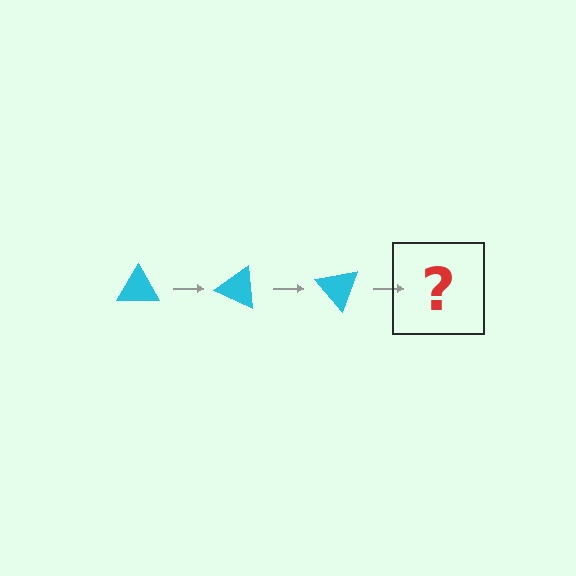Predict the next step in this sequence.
The next step is a cyan triangle rotated 75 degrees.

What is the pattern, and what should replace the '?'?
The pattern is that the triangle rotates 25 degrees each step. The '?' should be a cyan triangle rotated 75 degrees.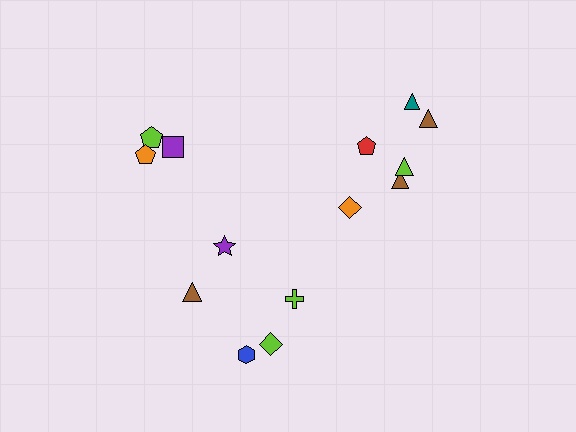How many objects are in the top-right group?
There are 6 objects.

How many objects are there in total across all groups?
There are 14 objects.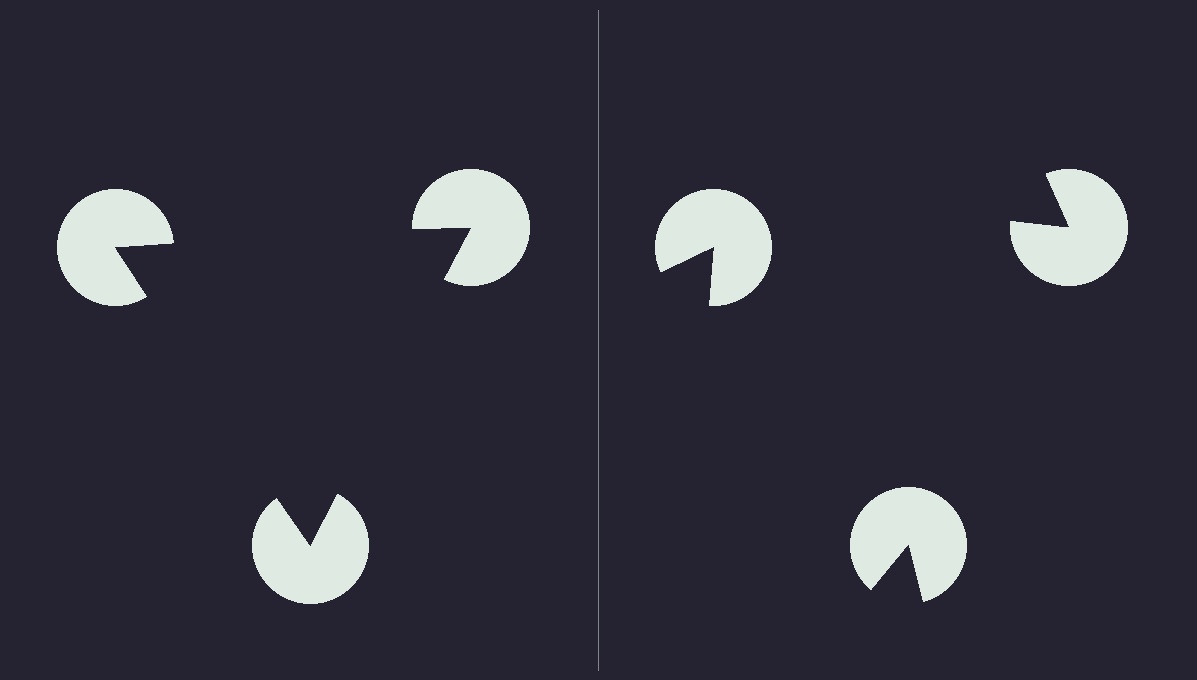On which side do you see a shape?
An illusory triangle appears on the left side. On the right side the wedge cuts are rotated, so no coherent shape forms.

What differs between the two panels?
The pac-man discs are positioned identically on both sides; only the wedge orientations differ. On the left they align to a triangle; on the right they are misaligned.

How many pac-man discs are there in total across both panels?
6 — 3 on each side.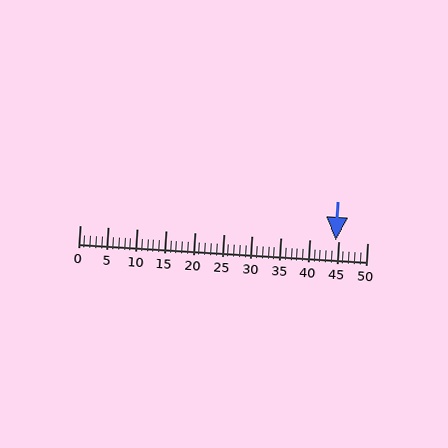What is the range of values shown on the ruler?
The ruler shows values from 0 to 50.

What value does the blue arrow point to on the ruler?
The blue arrow points to approximately 44.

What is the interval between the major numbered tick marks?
The major tick marks are spaced 5 units apart.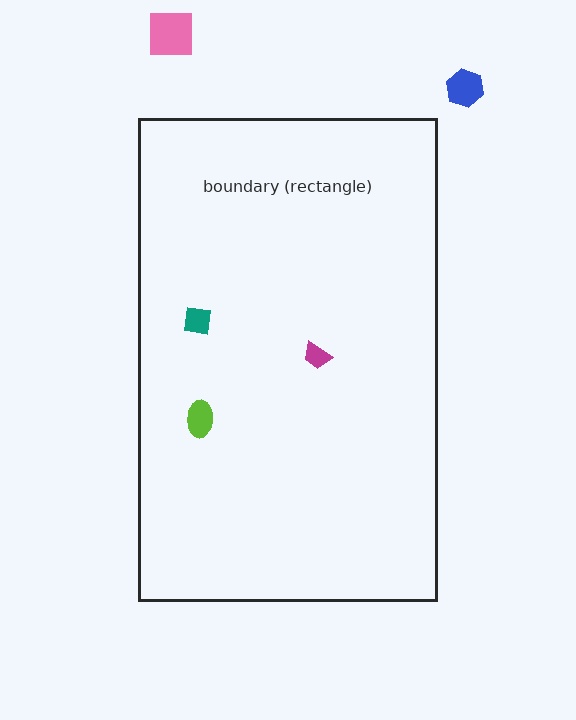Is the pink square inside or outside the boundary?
Outside.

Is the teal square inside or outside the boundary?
Inside.